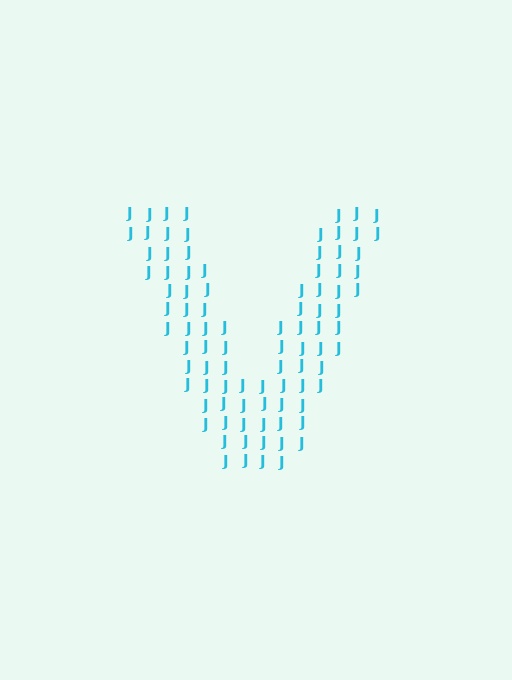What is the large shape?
The large shape is the letter V.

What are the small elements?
The small elements are letter J's.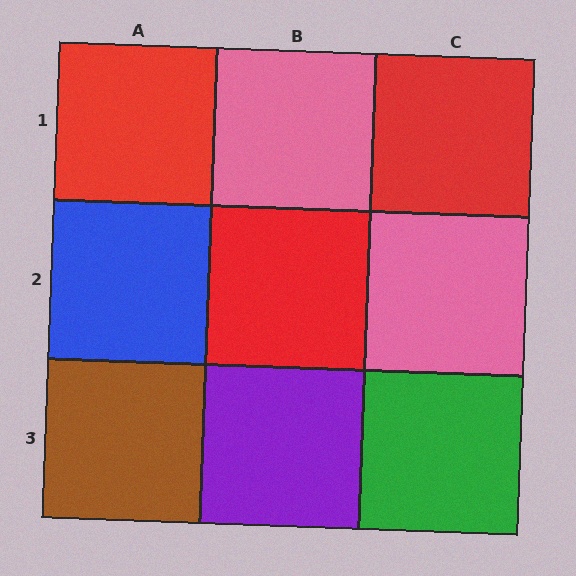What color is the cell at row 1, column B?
Pink.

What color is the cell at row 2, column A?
Blue.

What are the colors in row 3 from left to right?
Brown, purple, green.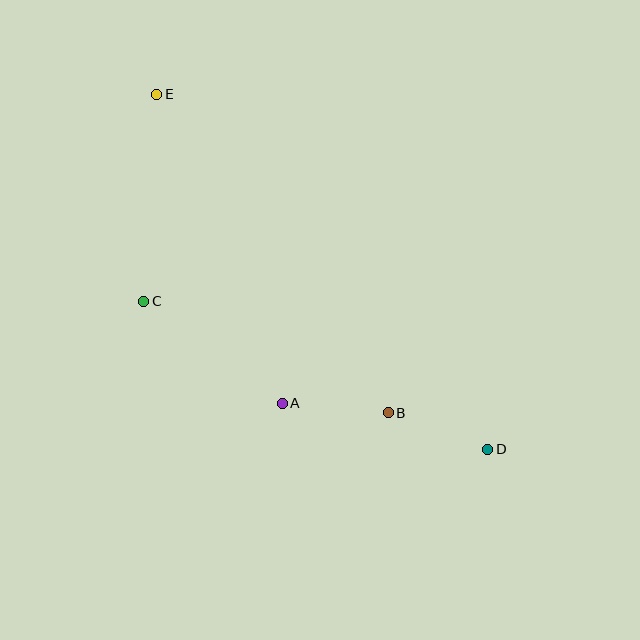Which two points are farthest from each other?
Points D and E are farthest from each other.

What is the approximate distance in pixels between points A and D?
The distance between A and D is approximately 211 pixels.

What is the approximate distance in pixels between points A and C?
The distance between A and C is approximately 172 pixels.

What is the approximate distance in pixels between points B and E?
The distance between B and E is approximately 394 pixels.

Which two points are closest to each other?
Points B and D are closest to each other.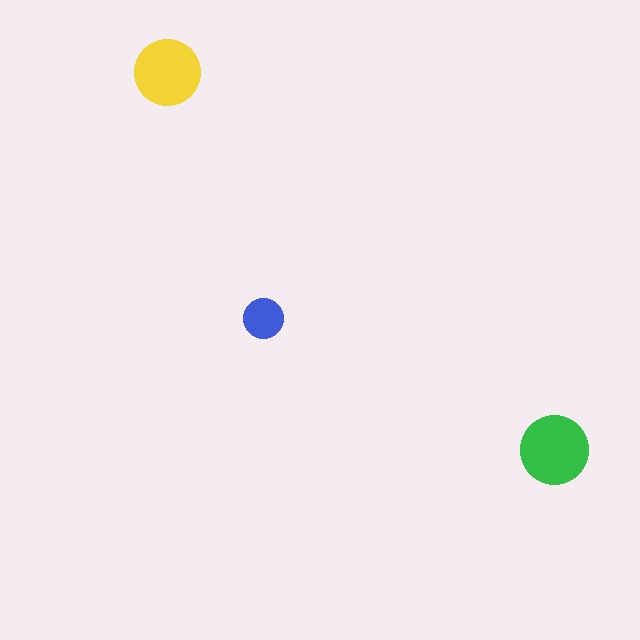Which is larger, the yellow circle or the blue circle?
The yellow one.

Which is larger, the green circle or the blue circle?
The green one.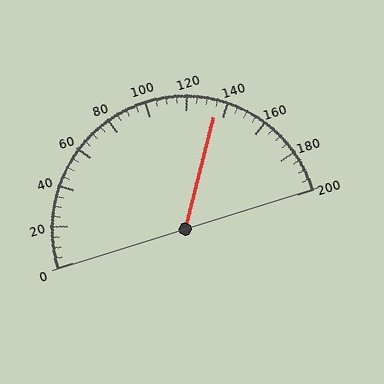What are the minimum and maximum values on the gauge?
The gauge ranges from 0 to 200.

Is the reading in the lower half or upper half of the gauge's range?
The reading is in the upper half of the range (0 to 200).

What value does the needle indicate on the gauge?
The needle indicates approximately 135.